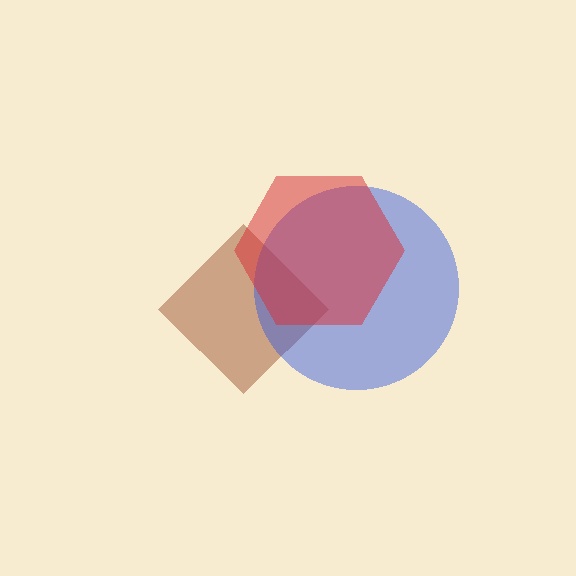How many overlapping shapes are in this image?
There are 3 overlapping shapes in the image.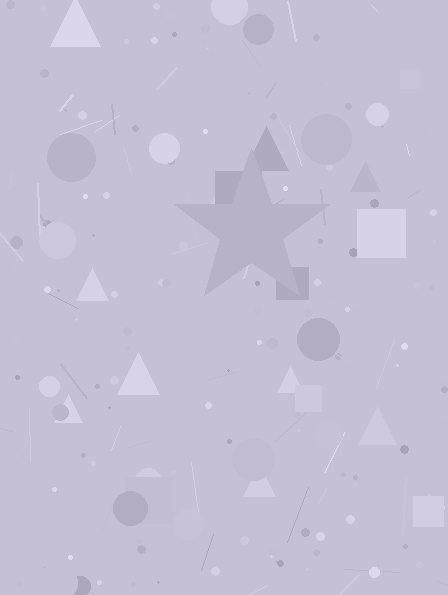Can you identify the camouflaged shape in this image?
The camouflaged shape is a star.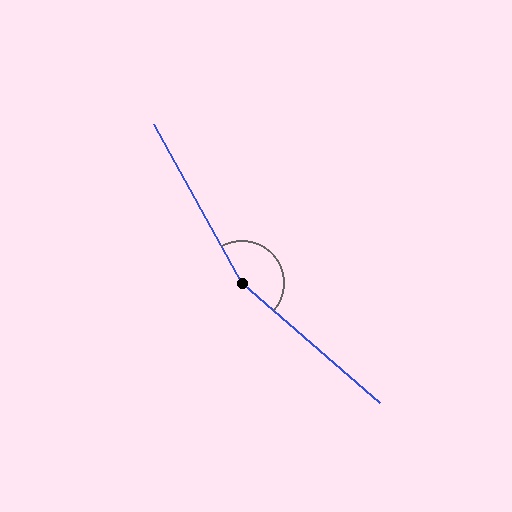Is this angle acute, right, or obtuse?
It is obtuse.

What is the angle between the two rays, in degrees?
Approximately 160 degrees.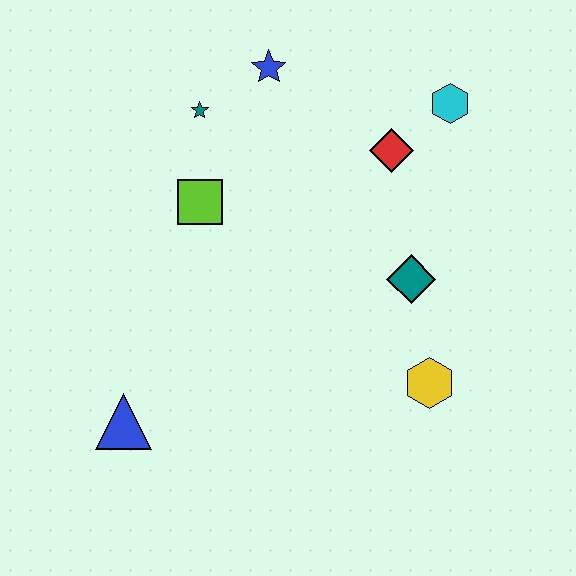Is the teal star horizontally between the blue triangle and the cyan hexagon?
Yes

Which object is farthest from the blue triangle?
The cyan hexagon is farthest from the blue triangle.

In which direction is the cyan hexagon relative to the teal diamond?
The cyan hexagon is above the teal diamond.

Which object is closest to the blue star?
The teal star is closest to the blue star.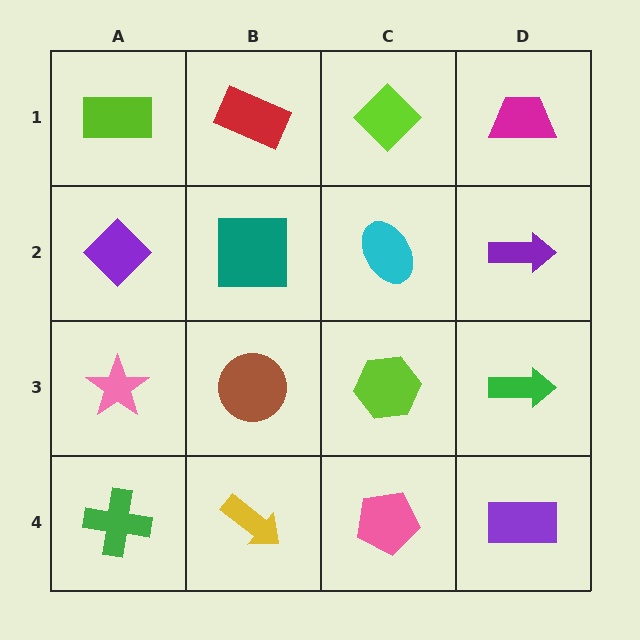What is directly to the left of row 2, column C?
A teal square.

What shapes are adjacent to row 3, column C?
A cyan ellipse (row 2, column C), a pink pentagon (row 4, column C), a brown circle (row 3, column B), a green arrow (row 3, column D).